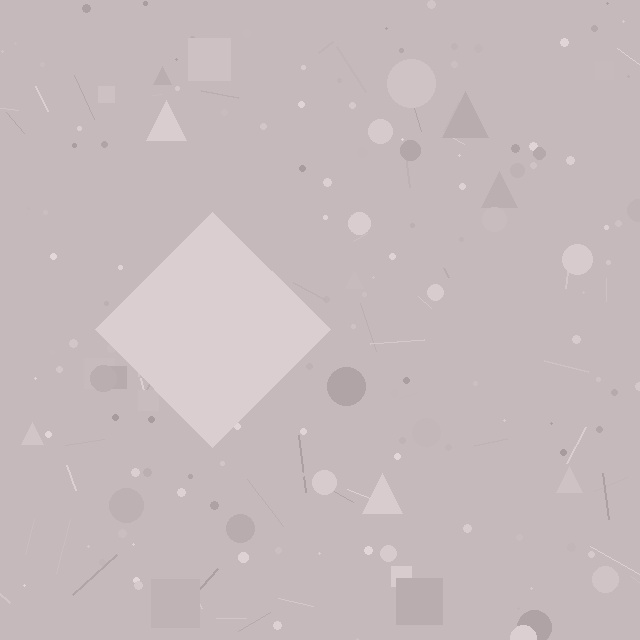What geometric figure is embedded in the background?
A diamond is embedded in the background.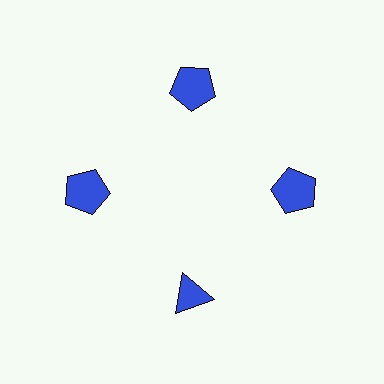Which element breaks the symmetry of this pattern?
The blue triangle at roughly the 6 o'clock position breaks the symmetry. All other shapes are blue pentagons.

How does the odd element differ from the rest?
It has a different shape: triangle instead of pentagon.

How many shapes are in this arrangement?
There are 4 shapes arranged in a ring pattern.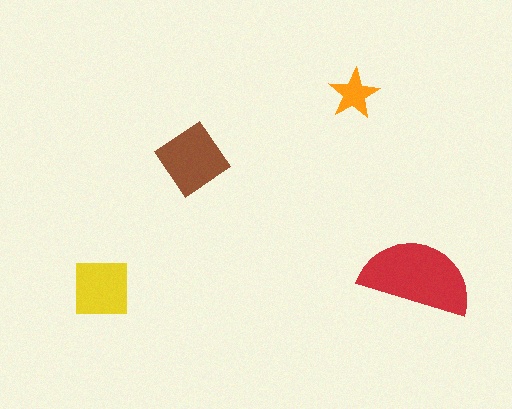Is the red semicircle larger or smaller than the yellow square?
Larger.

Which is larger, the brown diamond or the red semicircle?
The red semicircle.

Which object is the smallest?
The orange star.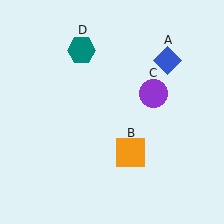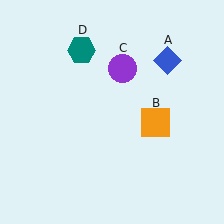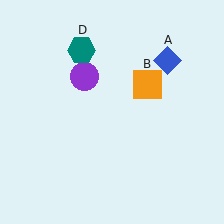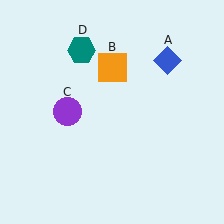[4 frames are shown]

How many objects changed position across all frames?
2 objects changed position: orange square (object B), purple circle (object C).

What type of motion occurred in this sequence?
The orange square (object B), purple circle (object C) rotated counterclockwise around the center of the scene.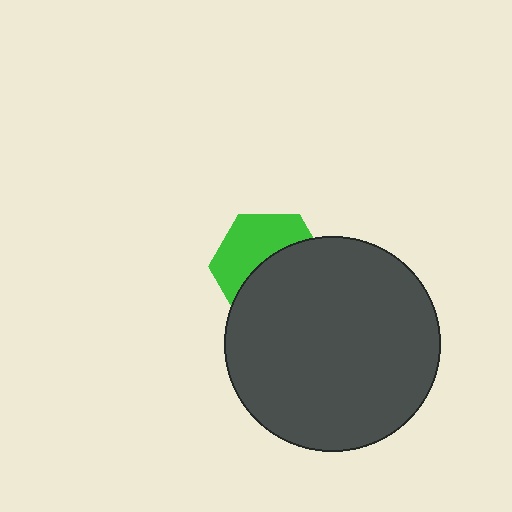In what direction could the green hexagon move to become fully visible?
The green hexagon could move up. That would shift it out from behind the dark gray circle entirely.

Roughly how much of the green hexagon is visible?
About half of it is visible (roughly 46%).